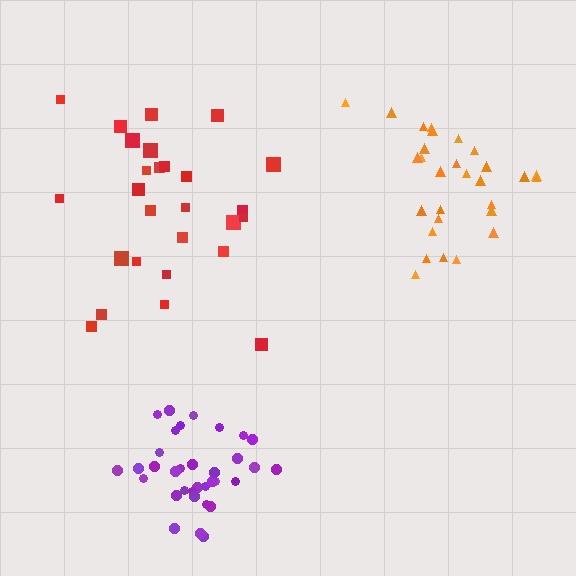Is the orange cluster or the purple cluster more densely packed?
Purple.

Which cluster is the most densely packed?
Purple.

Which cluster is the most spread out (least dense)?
Red.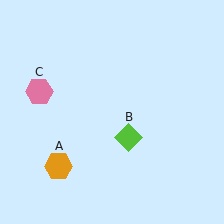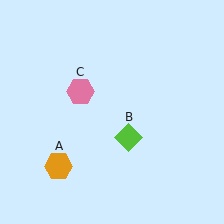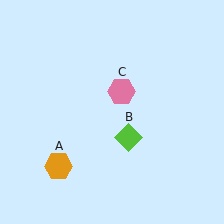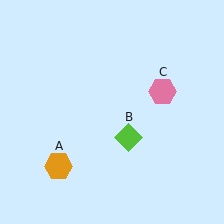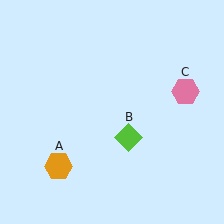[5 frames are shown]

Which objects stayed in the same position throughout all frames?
Orange hexagon (object A) and lime diamond (object B) remained stationary.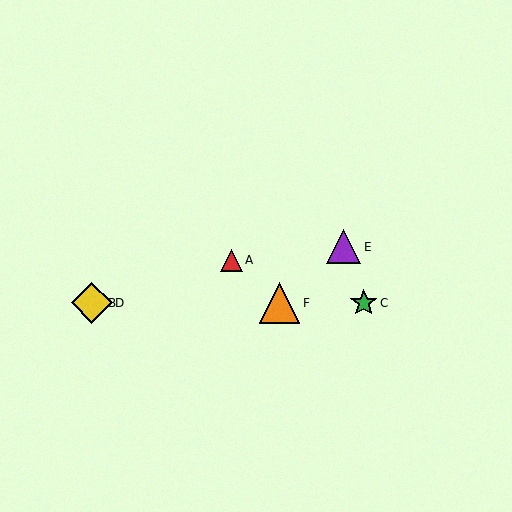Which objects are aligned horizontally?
Objects B, C, D, F are aligned horizontally.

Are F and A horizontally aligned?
No, F is at y≈303 and A is at y≈260.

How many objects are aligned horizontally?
4 objects (B, C, D, F) are aligned horizontally.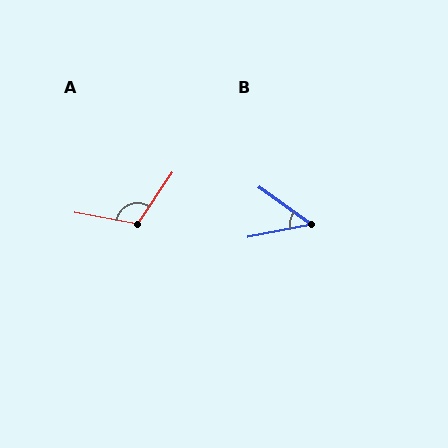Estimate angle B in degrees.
Approximately 47 degrees.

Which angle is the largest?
A, at approximately 114 degrees.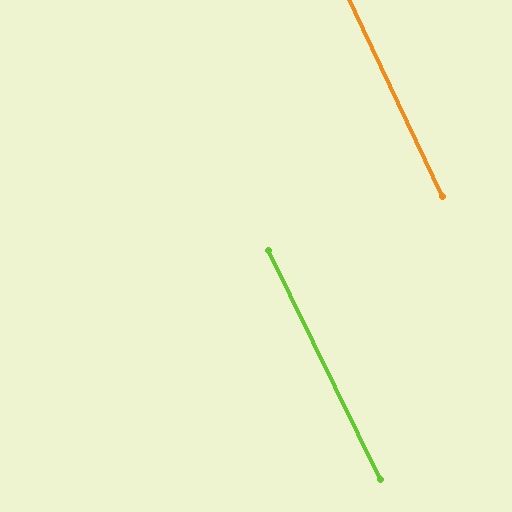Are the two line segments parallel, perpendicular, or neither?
Parallel — their directions differ by only 0.7°.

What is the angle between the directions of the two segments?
Approximately 1 degree.